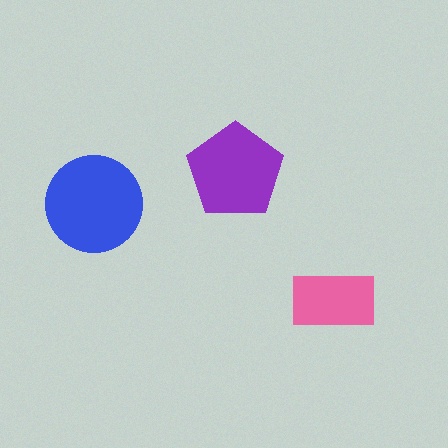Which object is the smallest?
The pink rectangle.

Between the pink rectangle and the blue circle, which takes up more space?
The blue circle.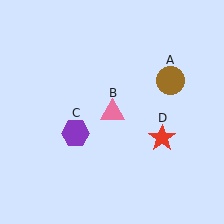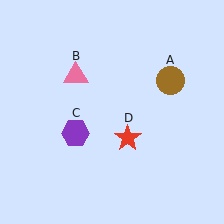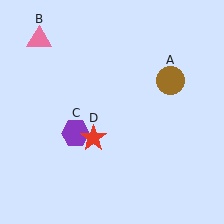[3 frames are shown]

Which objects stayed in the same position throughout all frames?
Brown circle (object A) and purple hexagon (object C) remained stationary.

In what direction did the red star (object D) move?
The red star (object D) moved left.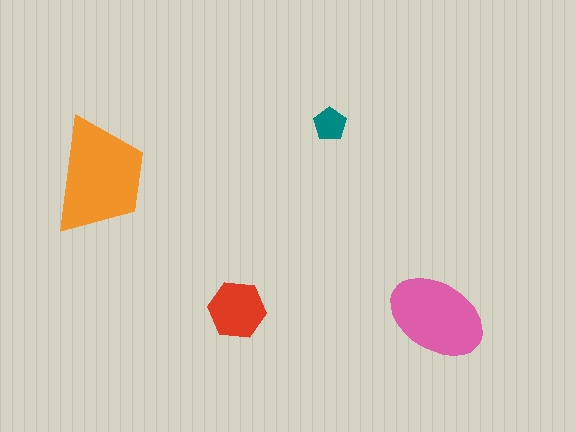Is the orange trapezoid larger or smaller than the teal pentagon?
Larger.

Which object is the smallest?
The teal pentagon.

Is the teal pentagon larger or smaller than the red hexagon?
Smaller.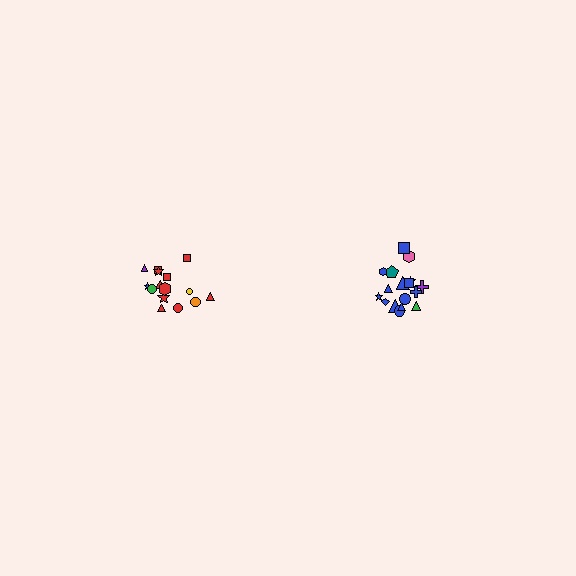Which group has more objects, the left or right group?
The right group.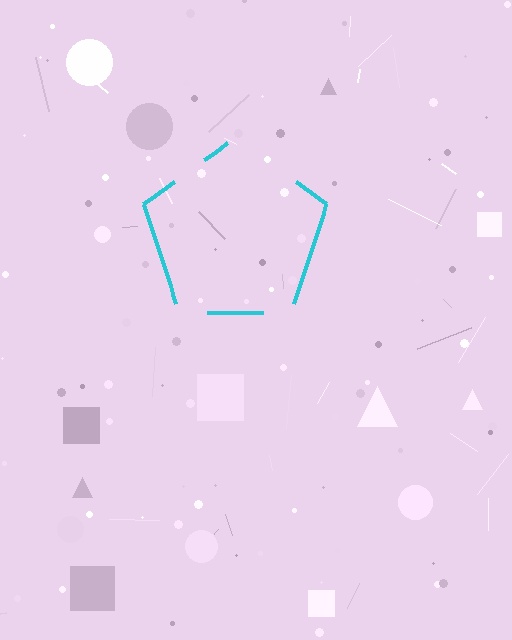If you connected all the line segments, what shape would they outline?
They would outline a pentagon.